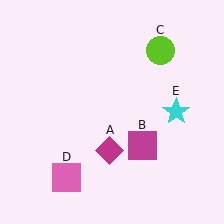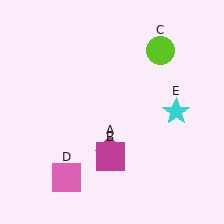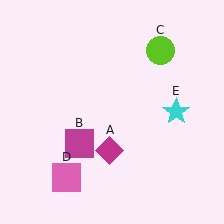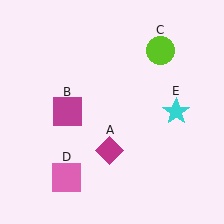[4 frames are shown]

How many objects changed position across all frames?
1 object changed position: magenta square (object B).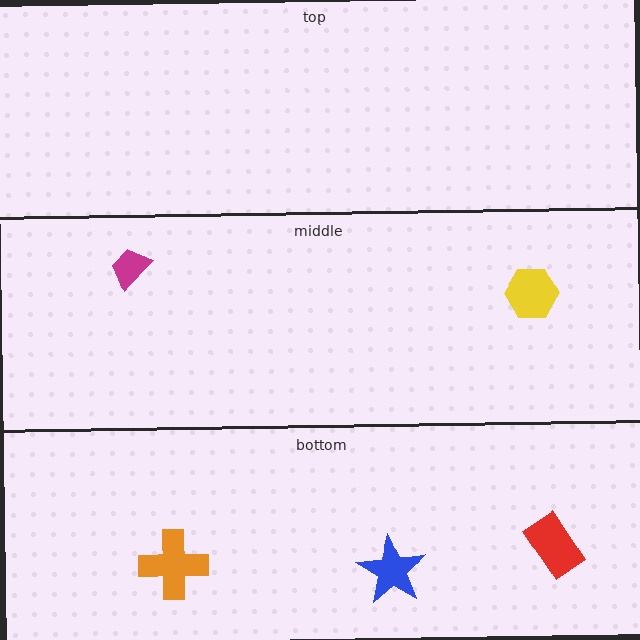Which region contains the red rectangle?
The bottom region.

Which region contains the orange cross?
The bottom region.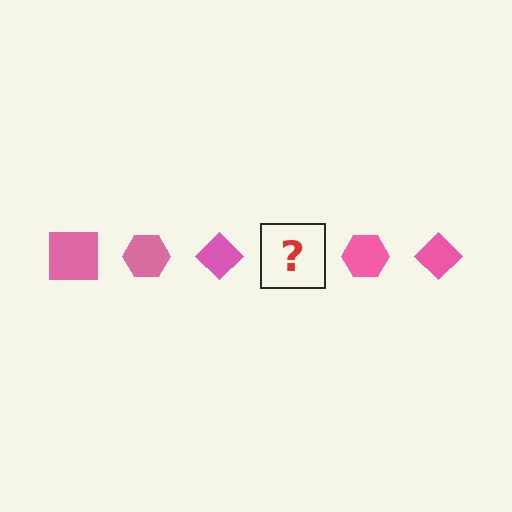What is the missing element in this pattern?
The missing element is a pink square.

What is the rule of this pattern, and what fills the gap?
The rule is that the pattern cycles through square, hexagon, diamond shapes in pink. The gap should be filled with a pink square.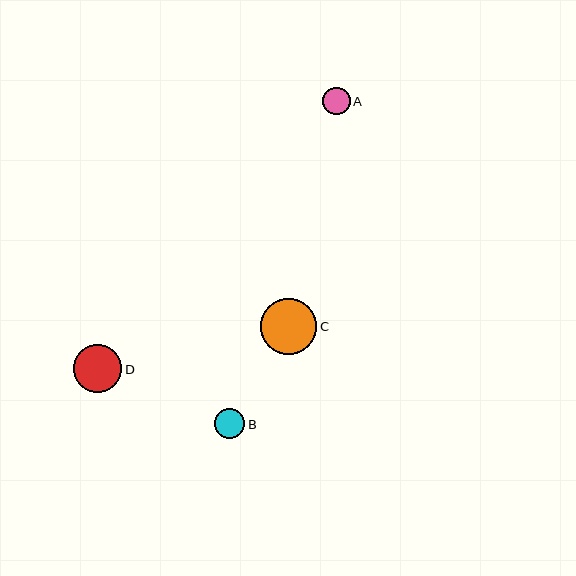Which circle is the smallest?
Circle A is the smallest with a size of approximately 27 pixels.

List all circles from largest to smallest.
From largest to smallest: C, D, B, A.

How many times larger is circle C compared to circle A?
Circle C is approximately 2.1 times the size of circle A.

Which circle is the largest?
Circle C is the largest with a size of approximately 56 pixels.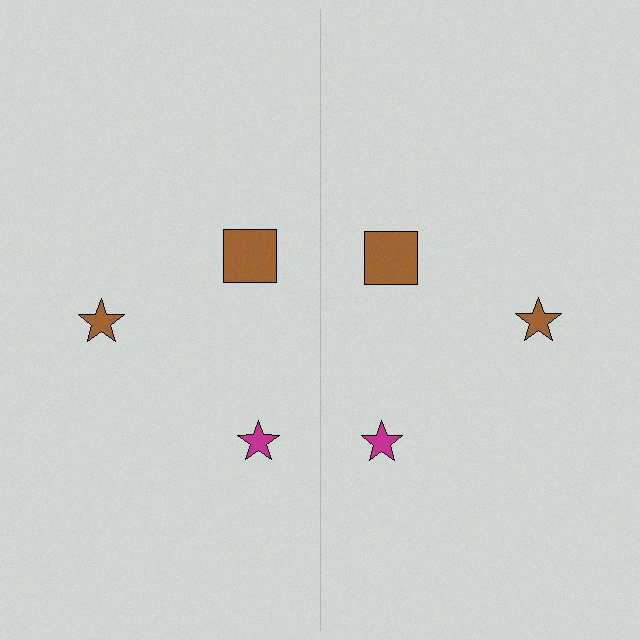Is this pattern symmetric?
Yes, this pattern has bilateral (reflection) symmetry.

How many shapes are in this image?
There are 6 shapes in this image.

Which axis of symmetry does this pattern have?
The pattern has a vertical axis of symmetry running through the center of the image.